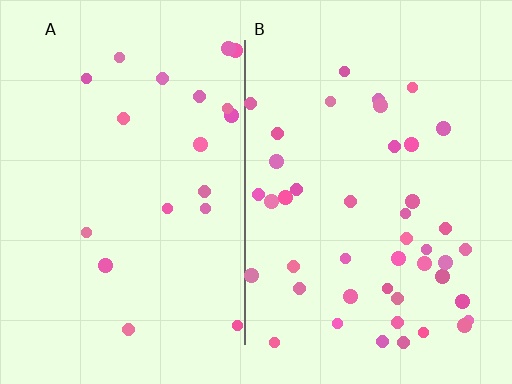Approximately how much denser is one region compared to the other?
Approximately 2.2× — region B over region A.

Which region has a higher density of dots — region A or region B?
B (the right).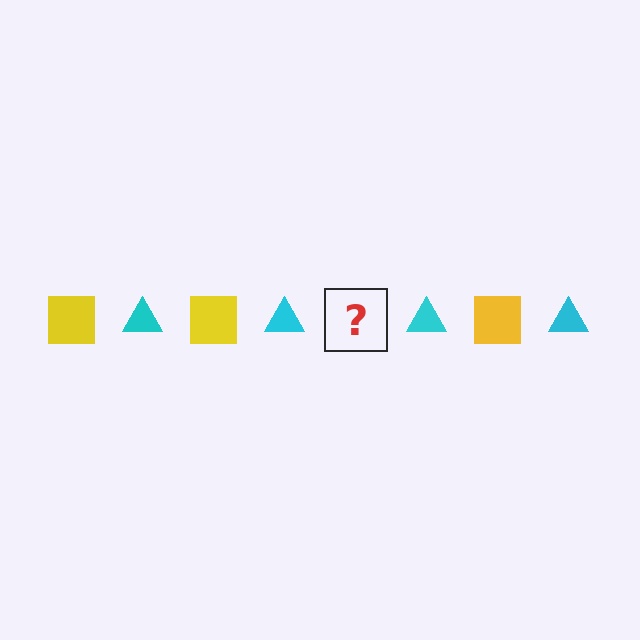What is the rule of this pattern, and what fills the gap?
The rule is that the pattern alternates between yellow square and cyan triangle. The gap should be filled with a yellow square.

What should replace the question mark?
The question mark should be replaced with a yellow square.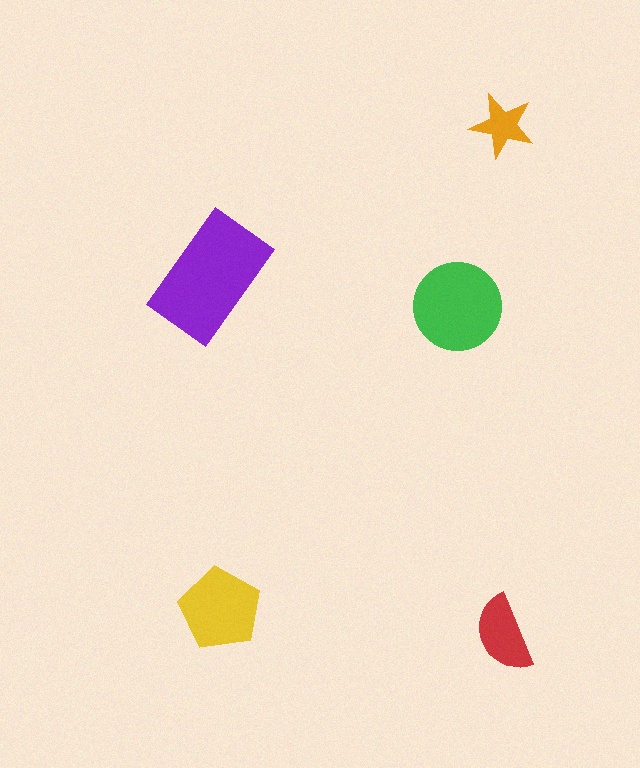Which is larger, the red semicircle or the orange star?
The red semicircle.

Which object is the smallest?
The orange star.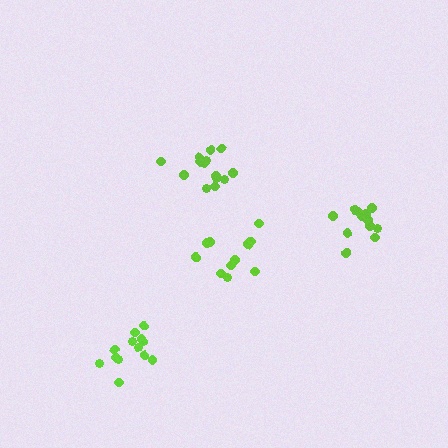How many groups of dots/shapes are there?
There are 4 groups.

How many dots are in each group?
Group 1: 12 dots, Group 2: 11 dots, Group 3: 14 dots, Group 4: 13 dots (50 total).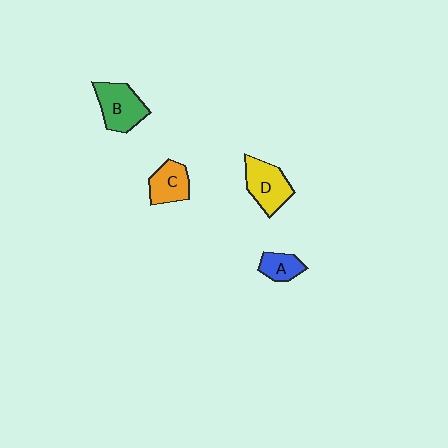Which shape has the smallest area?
Shape A (blue).